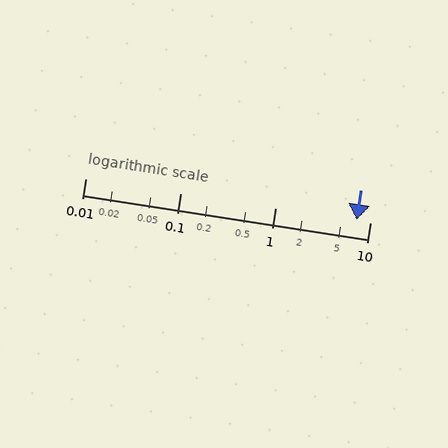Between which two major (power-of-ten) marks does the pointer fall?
The pointer is between 1 and 10.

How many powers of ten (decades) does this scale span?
The scale spans 3 decades, from 0.01 to 10.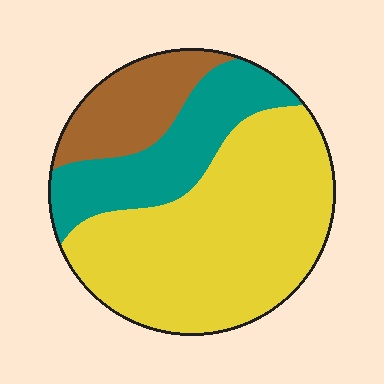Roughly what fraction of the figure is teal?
Teal covers 24% of the figure.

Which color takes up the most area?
Yellow, at roughly 60%.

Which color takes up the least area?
Brown, at roughly 15%.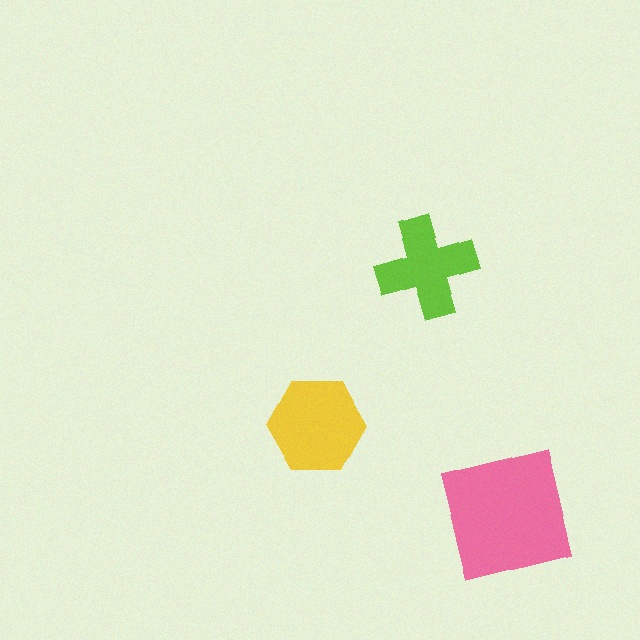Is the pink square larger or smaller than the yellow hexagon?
Larger.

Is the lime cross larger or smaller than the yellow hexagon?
Smaller.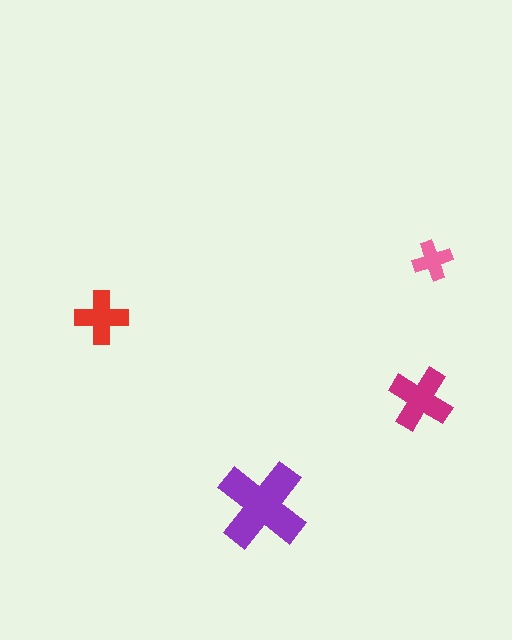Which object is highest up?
The pink cross is topmost.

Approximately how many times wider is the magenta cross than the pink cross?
About 1.5 times wider.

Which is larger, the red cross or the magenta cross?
The magenta one.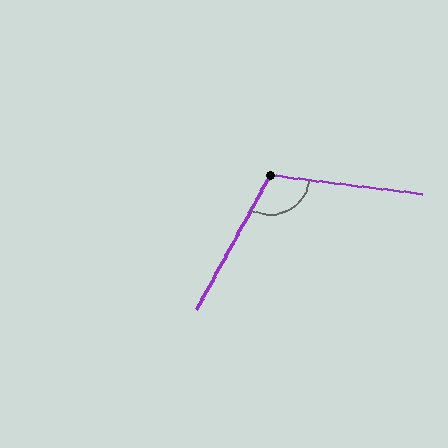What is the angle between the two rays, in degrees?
Approximately 112 degrees.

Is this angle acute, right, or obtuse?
It is obtuse.